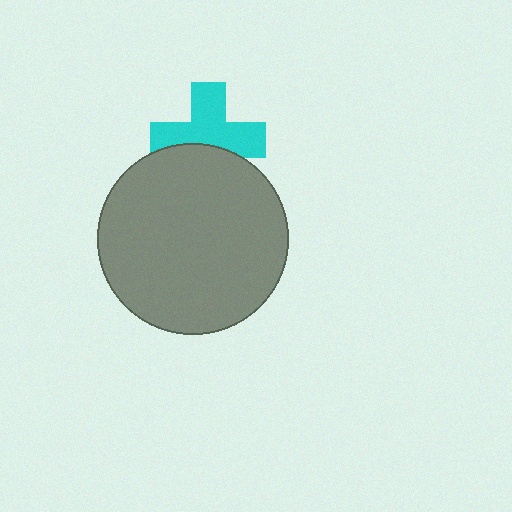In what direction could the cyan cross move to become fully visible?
The cyan cross could move up. That would shift it out from behind the gray circle entirely.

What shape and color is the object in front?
The object in front is a gray circle.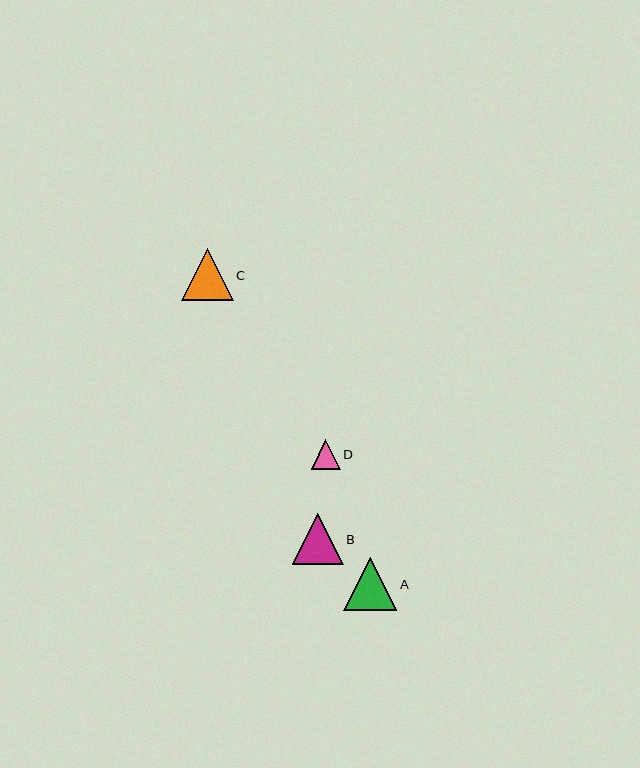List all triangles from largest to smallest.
From largest to smallest: A, C, B, D.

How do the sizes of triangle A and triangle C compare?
Triangle A and triangle C are approximately the same size.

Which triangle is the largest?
Triangle A is the largest with a size of approximately 53 pixels.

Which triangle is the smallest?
Triangle D is the smallest with a size of approximately 29 pixels.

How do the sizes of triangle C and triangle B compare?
Triangle C and triangle B are approximately the same size.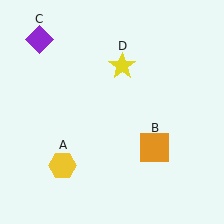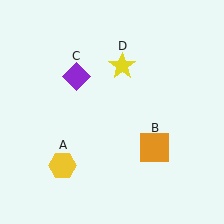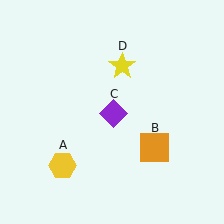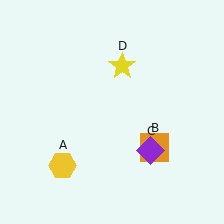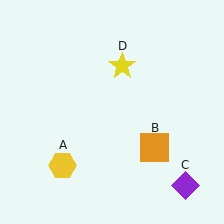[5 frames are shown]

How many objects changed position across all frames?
1 object changed position: purple diamond (object C).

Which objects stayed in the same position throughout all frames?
Yellow hexagon (object A) and orange square (object B) and yellow star (object D) remained stationary.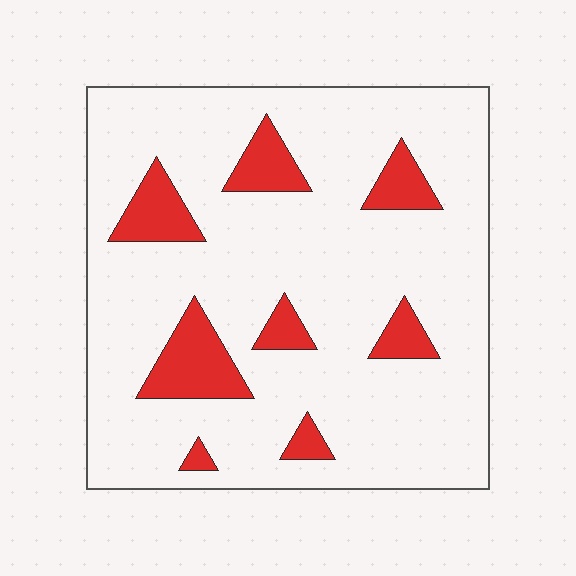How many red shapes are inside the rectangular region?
8.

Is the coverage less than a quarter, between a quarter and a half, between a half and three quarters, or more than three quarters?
Less than a quarter.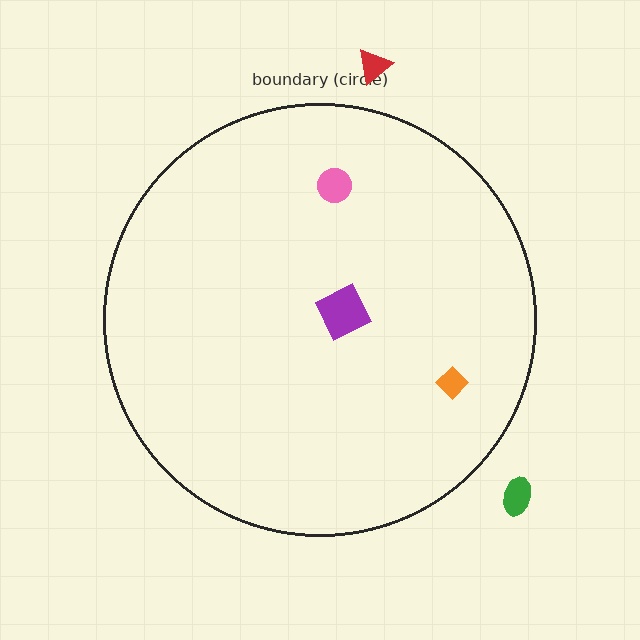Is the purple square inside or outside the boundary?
Inside.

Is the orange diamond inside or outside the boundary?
Inside.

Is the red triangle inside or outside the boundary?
Outside.